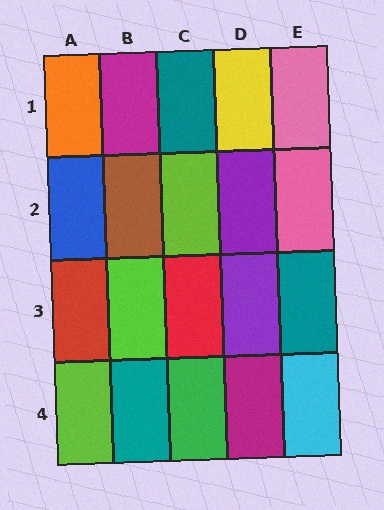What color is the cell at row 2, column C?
Lime.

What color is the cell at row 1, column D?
Yellow.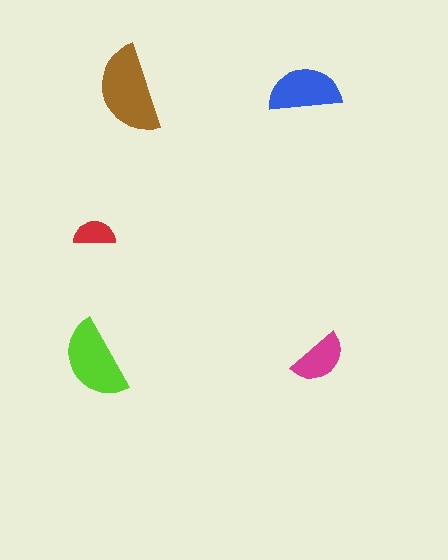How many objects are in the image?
There are 5 objects in the image.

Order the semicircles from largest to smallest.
the brown one, the lime one, the blue one, the magenta one, the red one.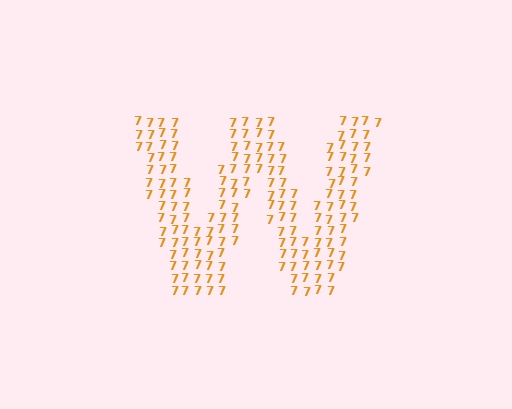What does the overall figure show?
The overall figure shows the letter W.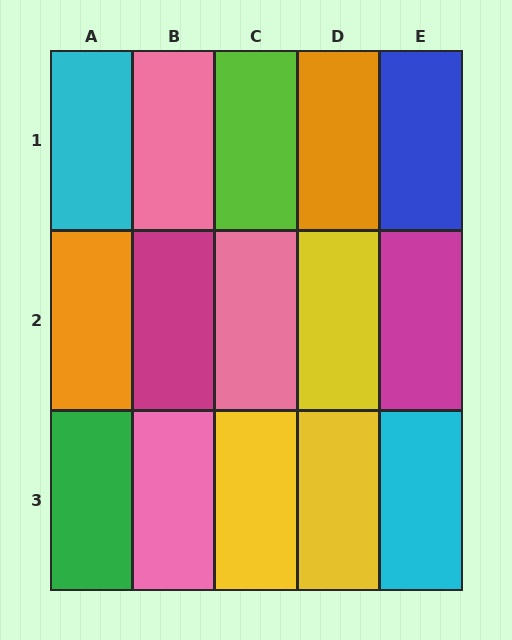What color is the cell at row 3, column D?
Yellow.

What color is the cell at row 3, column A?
Green.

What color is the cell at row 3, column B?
Pink.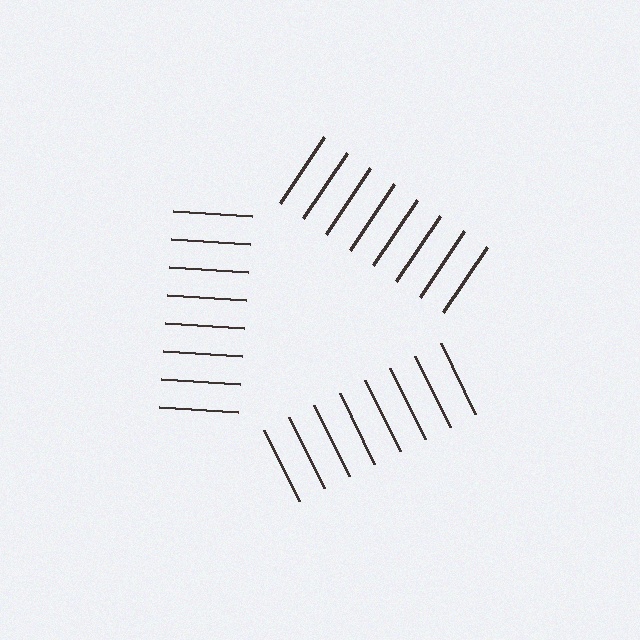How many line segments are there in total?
24 — 8 along each of the 3 edges.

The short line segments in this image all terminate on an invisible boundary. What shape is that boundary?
An illusory triangle — the line segments terminate on its edges but no continuous stroke is drawn.